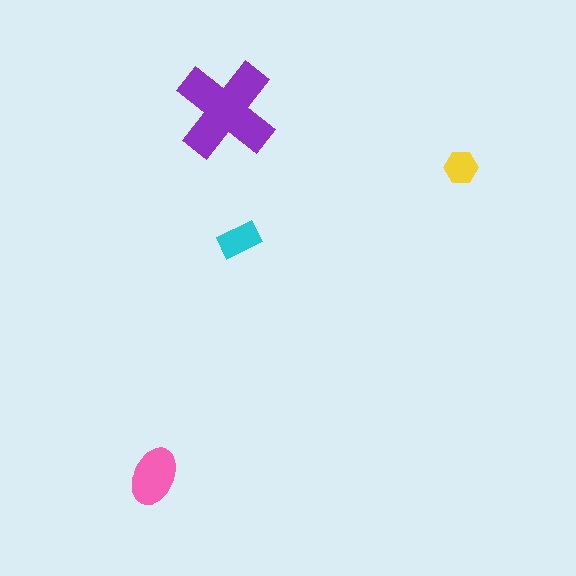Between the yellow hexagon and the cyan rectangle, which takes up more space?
The cyan rectangle.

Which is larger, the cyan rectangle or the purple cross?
The purple cross.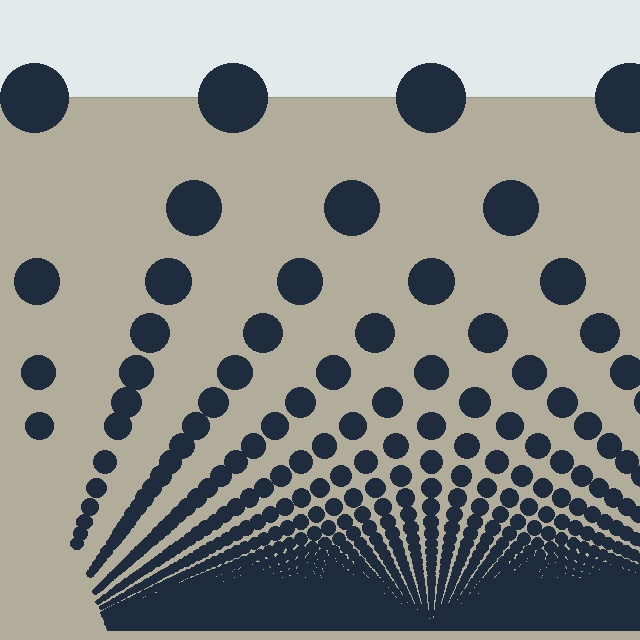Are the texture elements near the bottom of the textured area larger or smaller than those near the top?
Smaller. The gradient is inverted — elements near the bottom are smaller and denser.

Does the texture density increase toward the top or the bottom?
Density increases toward the bottom.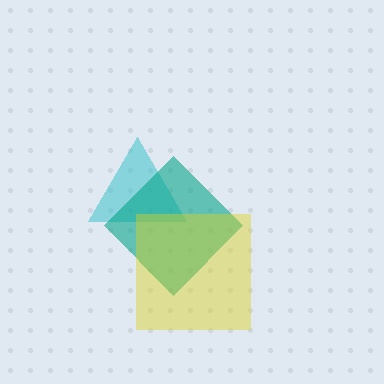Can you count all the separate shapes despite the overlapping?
Yes, there are 3 separate shapes.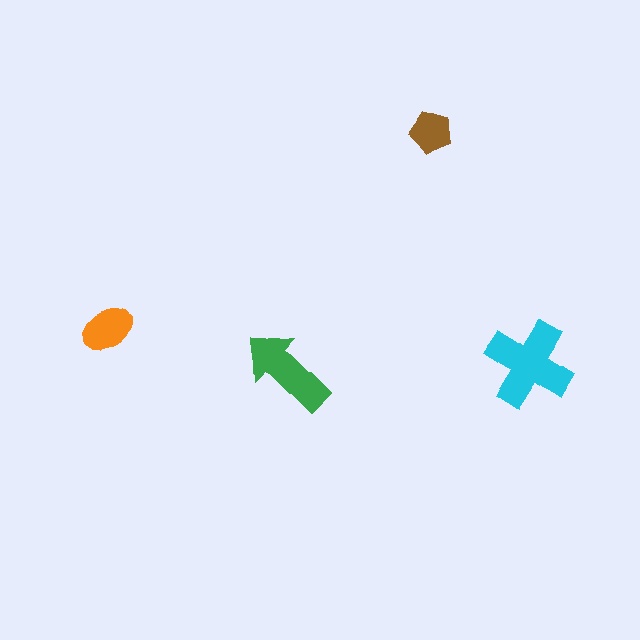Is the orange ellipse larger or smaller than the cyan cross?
Smaller.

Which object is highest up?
The brown pentagon is topmost.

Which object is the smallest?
The brown pentagon.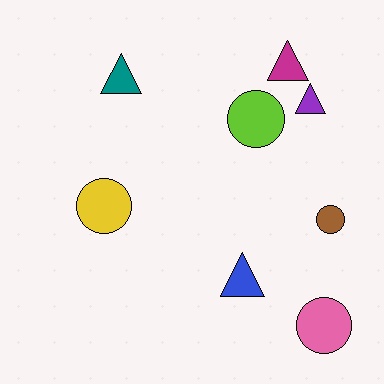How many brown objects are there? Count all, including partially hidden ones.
There is 1 brown object.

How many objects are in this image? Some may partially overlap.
There are 8 objects.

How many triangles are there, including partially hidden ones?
There are 4 triangles.